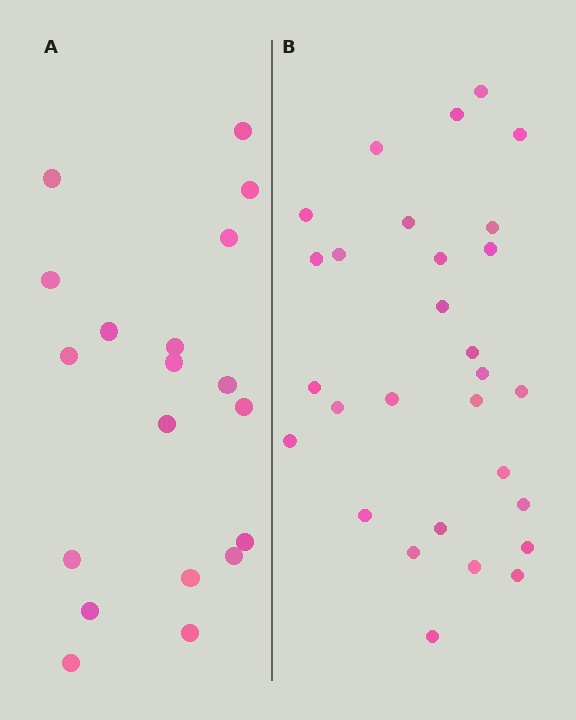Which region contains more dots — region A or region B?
Region B (the right region) has more dots.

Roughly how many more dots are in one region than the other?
Region B has roughly 10 or so more dots than region A.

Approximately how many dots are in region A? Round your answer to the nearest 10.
About 20 dots. (The exact count is 19, which rounds to 20.)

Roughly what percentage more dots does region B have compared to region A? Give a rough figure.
About 55% more.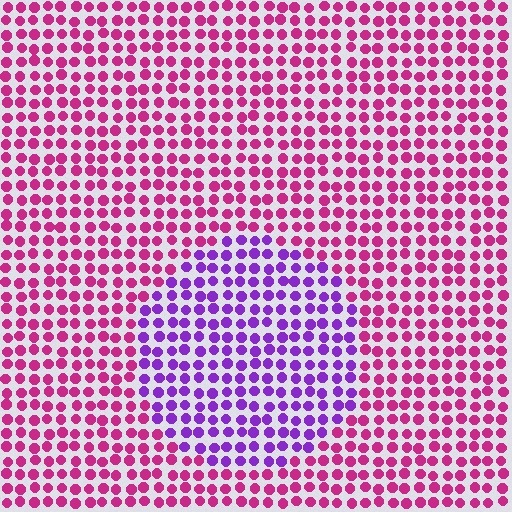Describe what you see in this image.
The image is filled with small magenta elements in a uniform arrangement. A circle-shaped region is visible where the elements are tinted to a slightly different hue, forming a subtle color boundary.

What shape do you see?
I see a circle.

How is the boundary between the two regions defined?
The boundary is defined purely by a slight shift in hue (about 48 degrees). Spacing, size, and orientation are identical on both sides.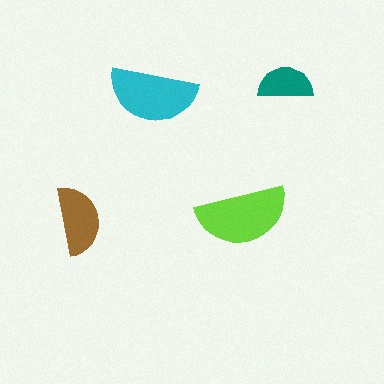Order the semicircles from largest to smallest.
the lime one, the cyan one, the brown one, the teal one.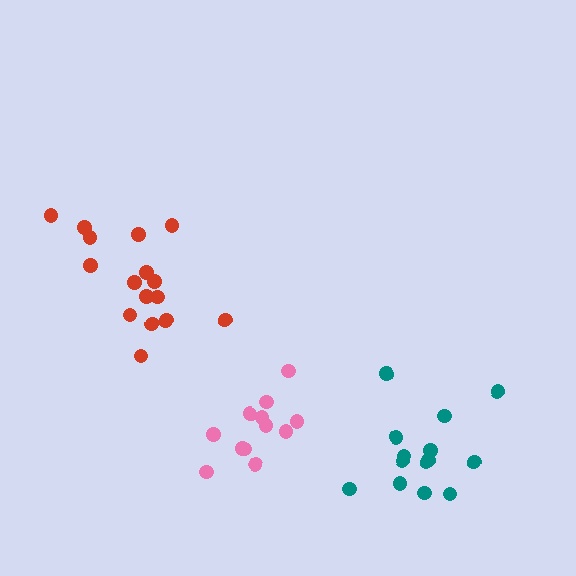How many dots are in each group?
Group 1: 12 dots, Group 2: 14 dots, Group 3: 16 dots (42 total).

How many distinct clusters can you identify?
There are 3 distinct clusters.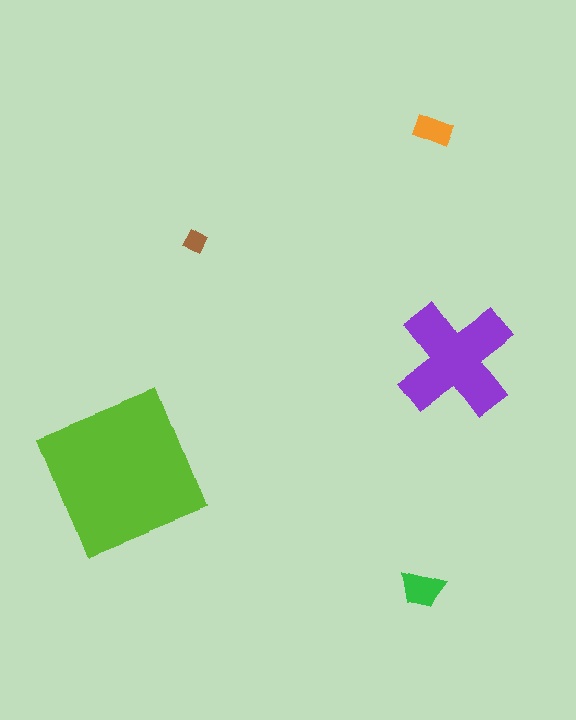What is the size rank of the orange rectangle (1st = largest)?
4th.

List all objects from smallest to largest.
The brown diamond, the orange rectangle, the green trapezoid, the purple cross, the lime square.